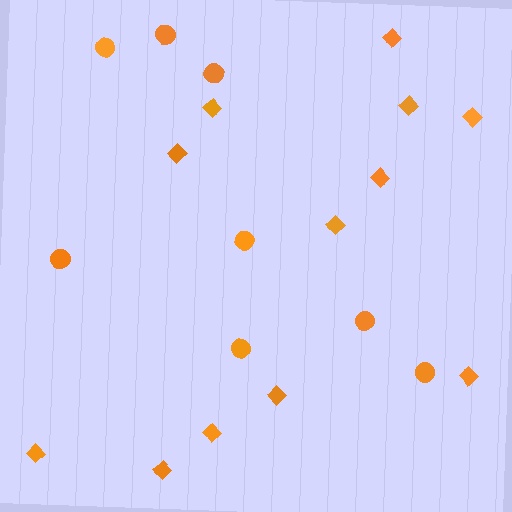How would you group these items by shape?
There are 2 groups: one group of circles (8) and one group of diamonds (12).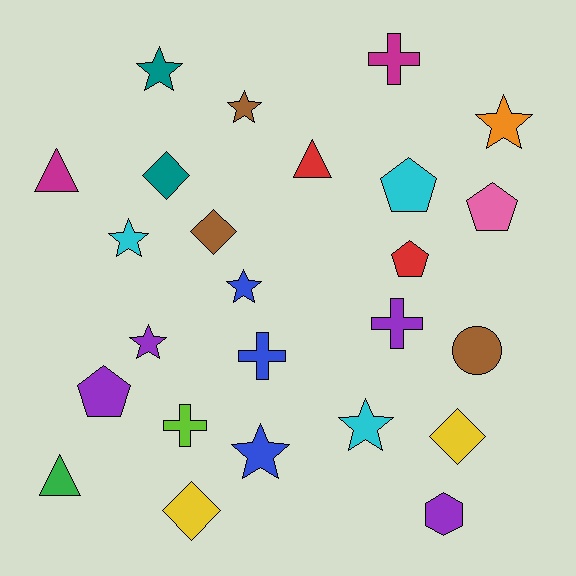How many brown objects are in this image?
There are 3 brown objects.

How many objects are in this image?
There are 25 objects.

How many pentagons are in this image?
There are 4 pentagons.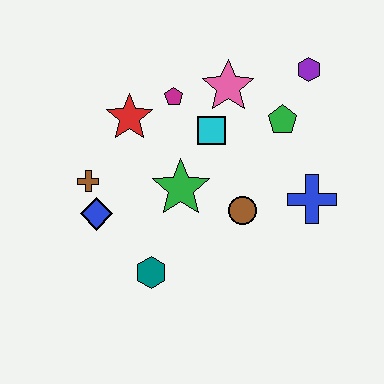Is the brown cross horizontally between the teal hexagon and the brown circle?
No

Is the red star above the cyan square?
Yes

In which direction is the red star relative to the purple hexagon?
The red star is to the left of the purple hexagon.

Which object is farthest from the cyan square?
The teal hexagon is farthest from the cyan square.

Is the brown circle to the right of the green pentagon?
No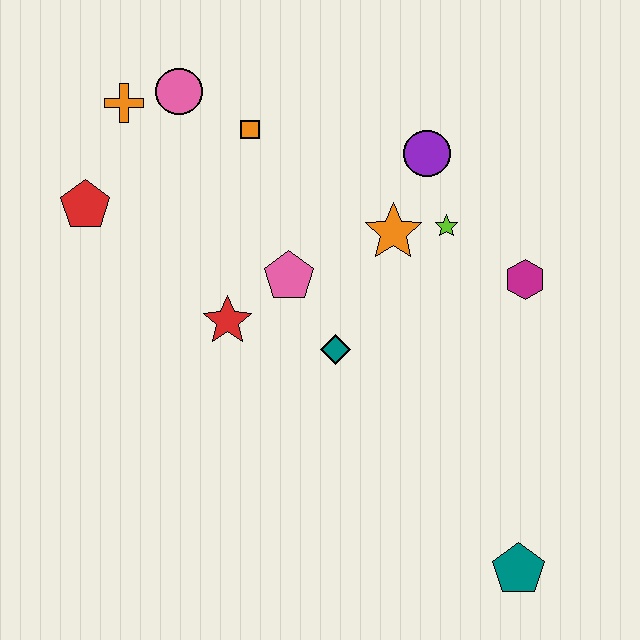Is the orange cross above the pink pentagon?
Yes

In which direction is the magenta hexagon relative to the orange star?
The magenta hexagon is to the right of the orange star.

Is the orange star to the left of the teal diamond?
No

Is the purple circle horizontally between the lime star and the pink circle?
Yes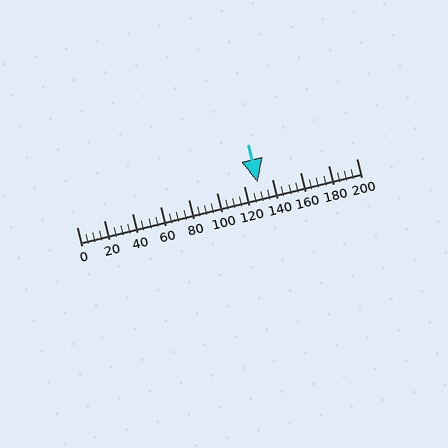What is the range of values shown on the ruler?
The ruler shows values from 0 to 200.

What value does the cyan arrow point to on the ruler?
The cyan arrow points to approximately 129.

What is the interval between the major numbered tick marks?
The major tick marks are spaced 20 units apart.